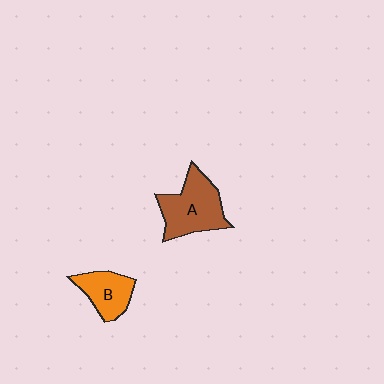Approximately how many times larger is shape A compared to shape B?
Approximately 1.6 times.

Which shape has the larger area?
Shape A (brown).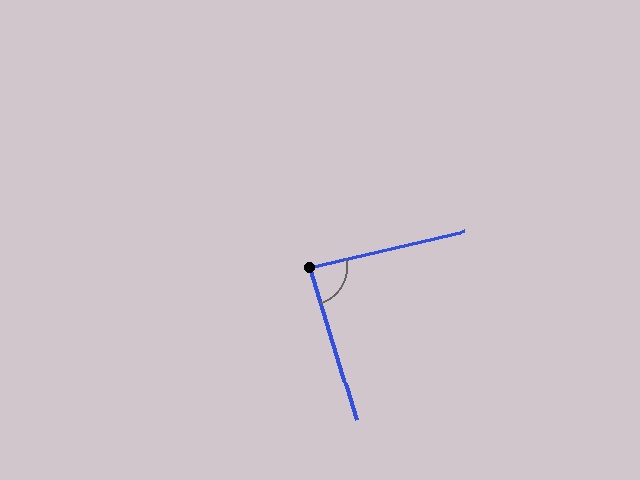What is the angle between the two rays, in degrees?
Approximately 86 degrees.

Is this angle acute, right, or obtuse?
It is approximately a right angle.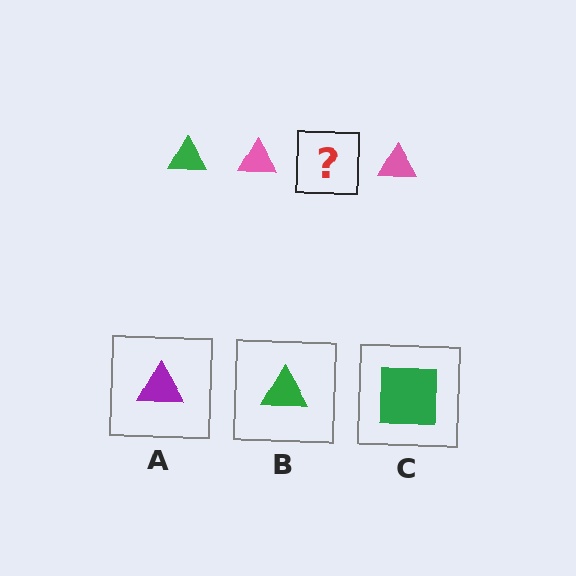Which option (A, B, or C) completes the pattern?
B.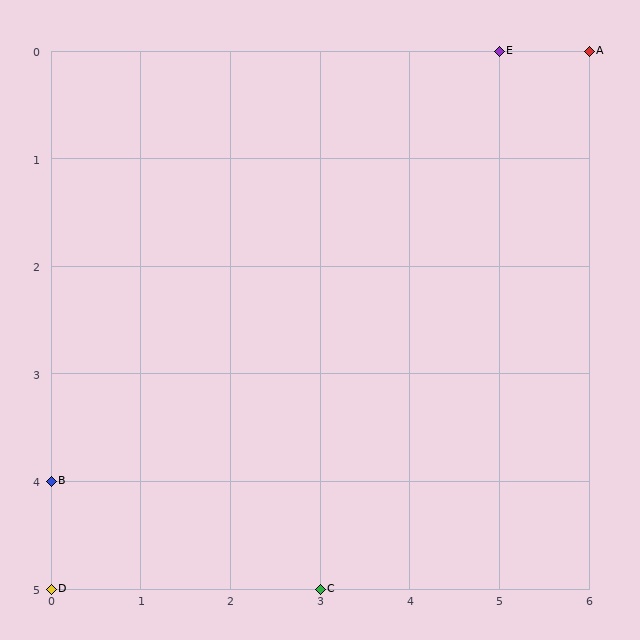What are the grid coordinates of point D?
Point D is at grid coordinates (0, 5).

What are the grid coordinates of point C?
Point C is at grid coordinates (3, 5).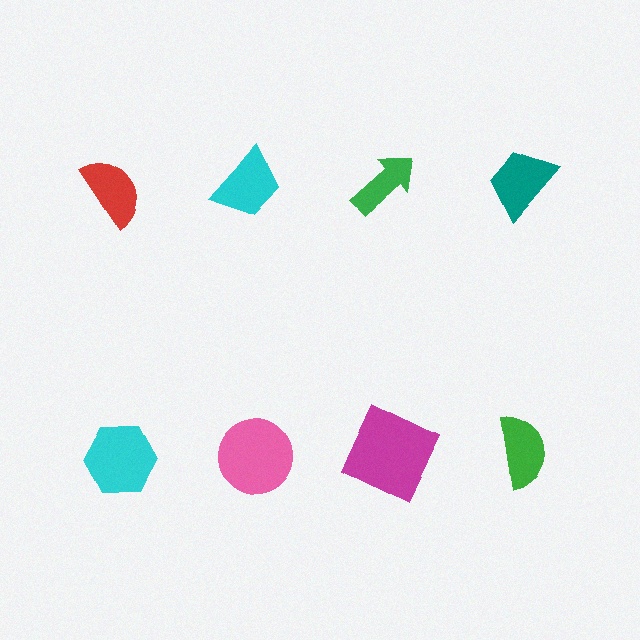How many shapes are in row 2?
4 shapes.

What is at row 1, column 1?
A red semicircle.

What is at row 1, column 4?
A teal trapezoid.